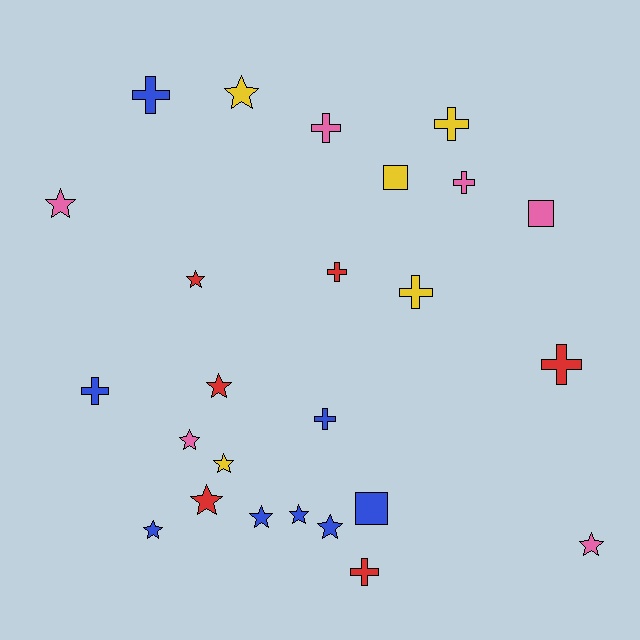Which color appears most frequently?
Blue, with 8 objects.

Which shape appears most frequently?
Star, with 12 objects.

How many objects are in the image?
There are 25 objects.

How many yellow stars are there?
There are 2 yellow stars.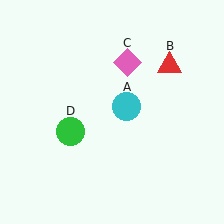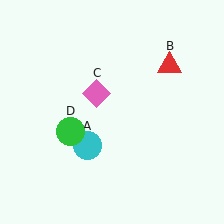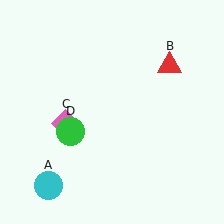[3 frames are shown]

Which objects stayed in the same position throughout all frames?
Red triangle (object B) and green circle (object D) remained stationary.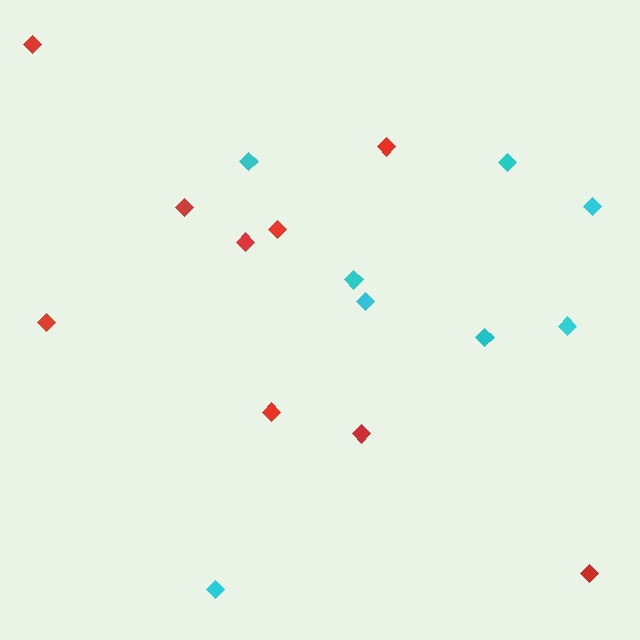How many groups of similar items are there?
There are 2 groups: one group of red diamonds (9) and one group of cyan diamonds (8).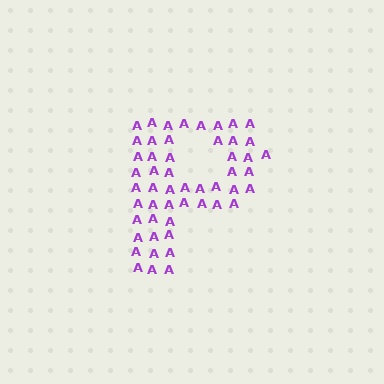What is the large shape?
The large shape is the letter P.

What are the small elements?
The small elements are letter A's.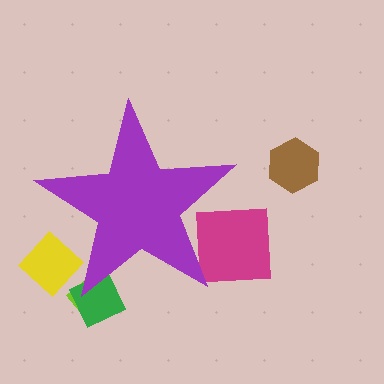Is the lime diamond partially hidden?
Yes, the lime diamond is partially hidden behind the purple star.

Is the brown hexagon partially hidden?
No, the brown hexagon is fully visible.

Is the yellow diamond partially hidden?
Yes, the yellow diamond is partially hidden behind the purple star.